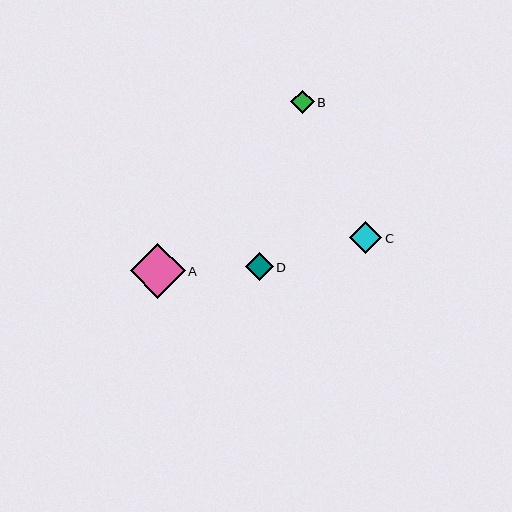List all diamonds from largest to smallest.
From largest to smallest: A, C, D, B.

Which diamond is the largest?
Diamond A is the largest with a size of approximately 55 pixels.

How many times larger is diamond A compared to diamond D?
Diamond A is approximately 2.0 times the size of diamond D.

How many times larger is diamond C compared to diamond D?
Diamond C is approximately 1.2 times the size of diamond D.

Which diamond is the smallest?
Diamond B is the smallest with a size of approximately 23 pixels.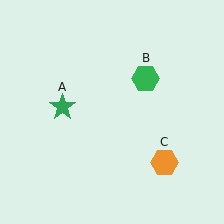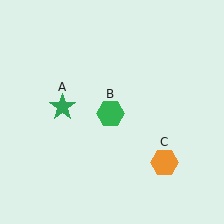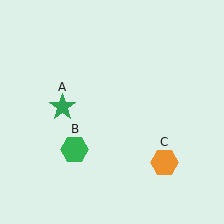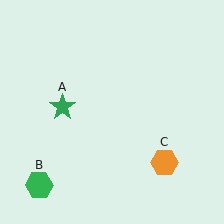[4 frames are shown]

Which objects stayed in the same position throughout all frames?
Green star (object A) and orange hexagon (object C) remained stationary.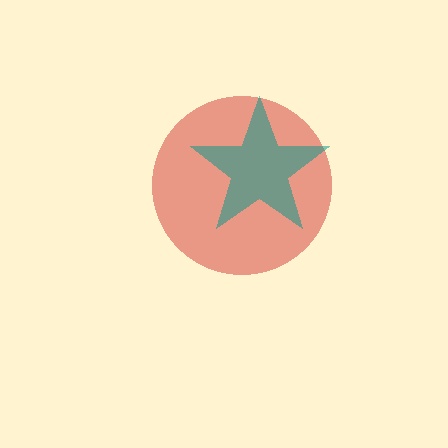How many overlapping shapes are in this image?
There are 2 overlapping shapes in the image.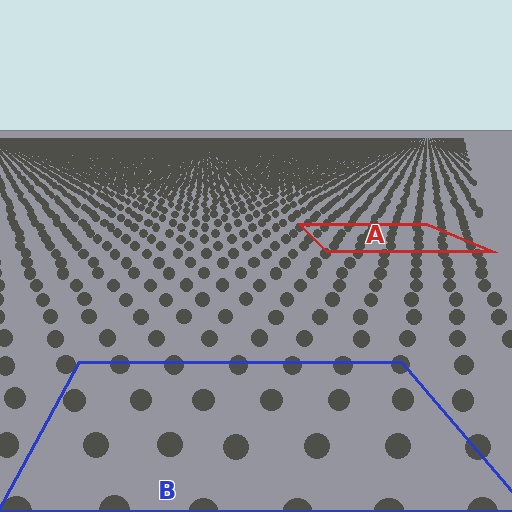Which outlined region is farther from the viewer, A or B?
Region A is farther from the viewer — the texture elements inside it appear smaller and more densely packed.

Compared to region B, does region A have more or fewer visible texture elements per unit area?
Region A has more texture elements per unit area — they are packed more densely because it is farther away.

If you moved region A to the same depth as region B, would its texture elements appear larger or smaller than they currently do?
They would appear larger. At a closer depth, the same texture elements are projected at a bigger on-screen size.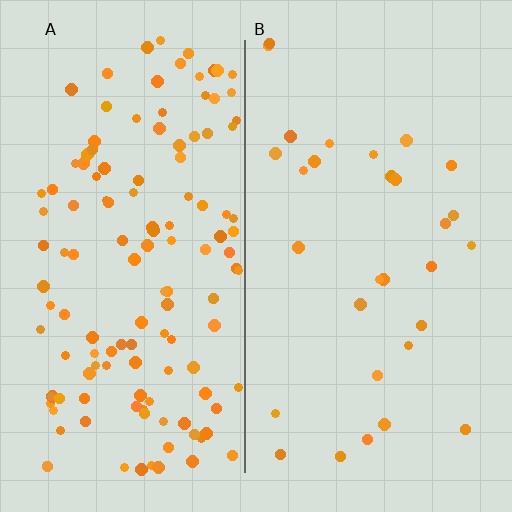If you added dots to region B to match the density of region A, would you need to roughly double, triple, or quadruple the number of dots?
Approximately quadruple.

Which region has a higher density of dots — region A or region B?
A (the left).